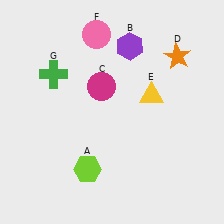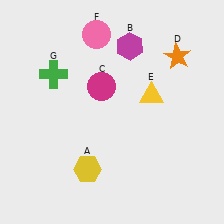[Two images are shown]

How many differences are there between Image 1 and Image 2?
There are 2 differences between the two images.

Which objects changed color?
A changed from lime to yellow. B changed from purple to magenta.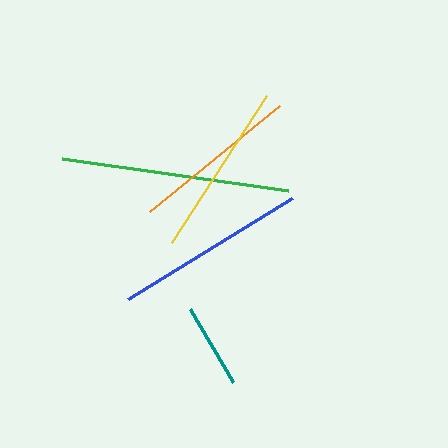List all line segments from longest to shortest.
From longest to shortest: green, blue, yellow, orange, teal.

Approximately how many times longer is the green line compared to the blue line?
The green line is approximately 1.2 times the length of the blue line.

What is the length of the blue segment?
The blue segment is approximately 192 pixels long.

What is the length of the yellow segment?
The yellow segment is approximately 175 pixels long.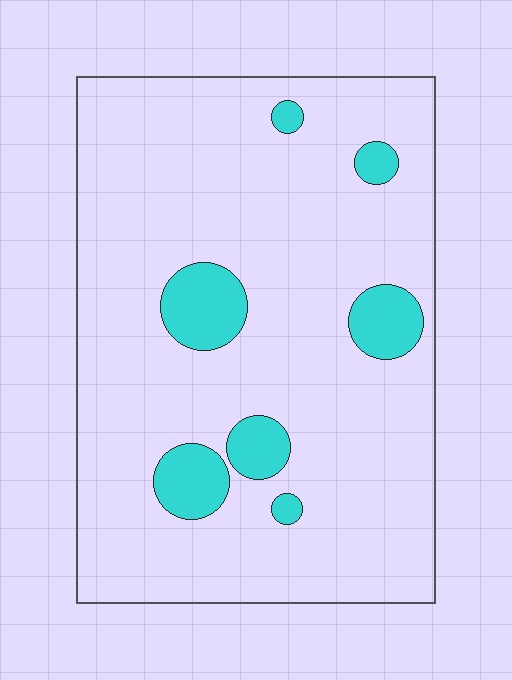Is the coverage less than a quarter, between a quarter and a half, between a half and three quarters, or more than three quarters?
Less than a quarter.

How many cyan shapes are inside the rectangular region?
7.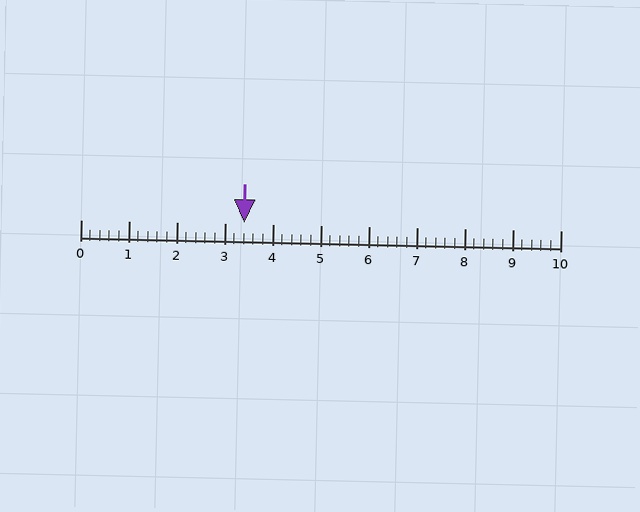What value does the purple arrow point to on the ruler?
The purple arrow points to approximately 3.4.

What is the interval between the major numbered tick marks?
The major tick marks are spaced 1 units apart.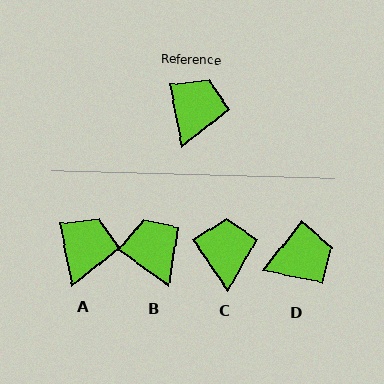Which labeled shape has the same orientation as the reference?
A.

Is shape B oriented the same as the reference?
No, it is off by about 43 degrees.